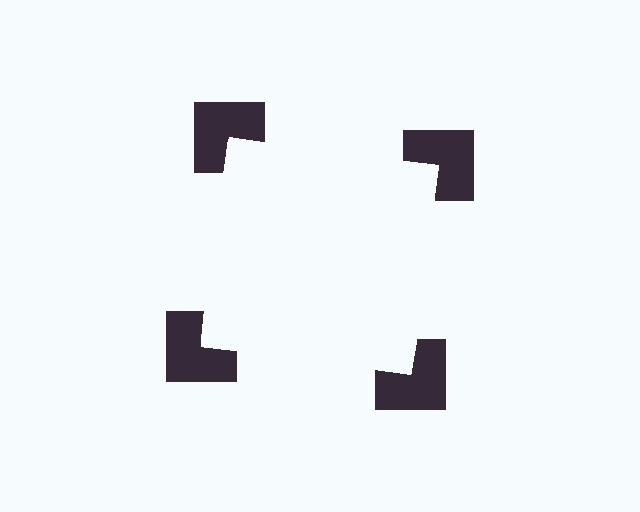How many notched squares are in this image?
There are 4 — one at each vertex of the illusory square.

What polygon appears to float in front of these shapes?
An illusory square — its edges are inferred from the aligned wedge cuts in the notched squares, not physically drawn.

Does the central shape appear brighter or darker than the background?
It typically appears slightly brighter than the background, even though no actual brightness change is drawn.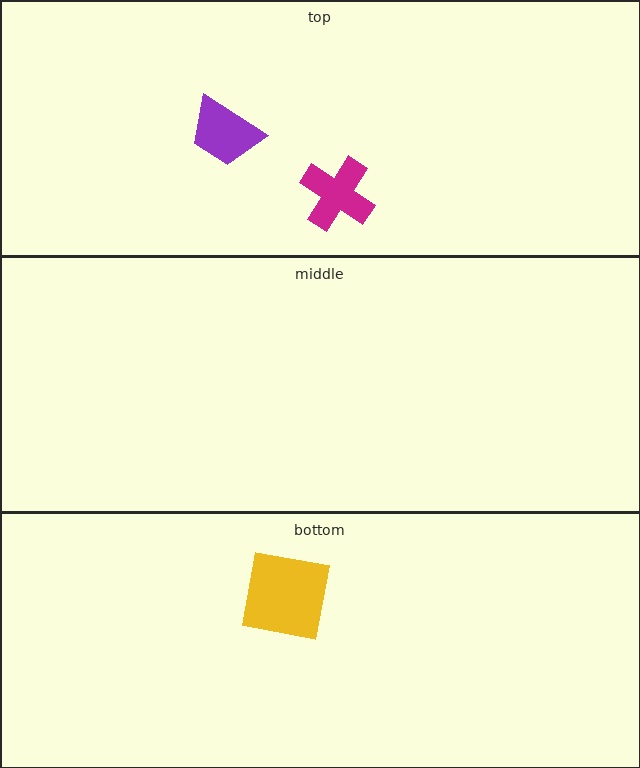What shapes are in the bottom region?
The yellow square.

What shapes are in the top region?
The magenta cross, the purple trapezoid.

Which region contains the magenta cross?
The top region.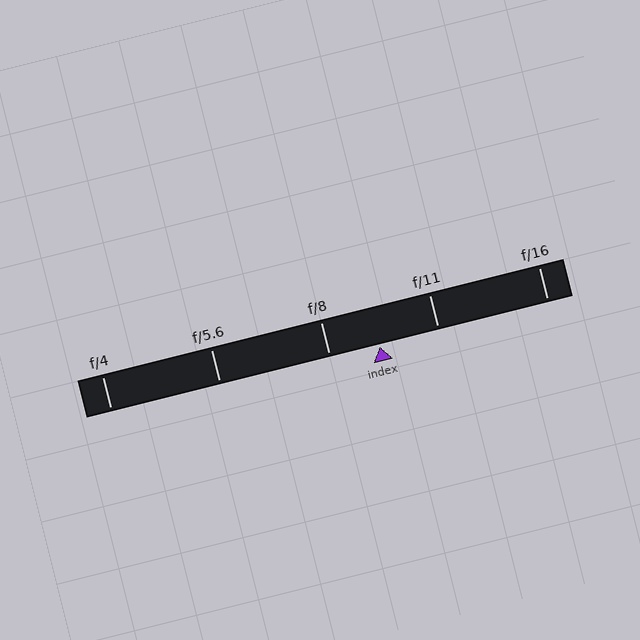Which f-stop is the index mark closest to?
The index mark is closest to f/8.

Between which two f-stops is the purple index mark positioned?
The index mark is between f/8 and f/11.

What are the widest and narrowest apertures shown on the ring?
The widest aperture shown is f/4 and the narrowest is f/16.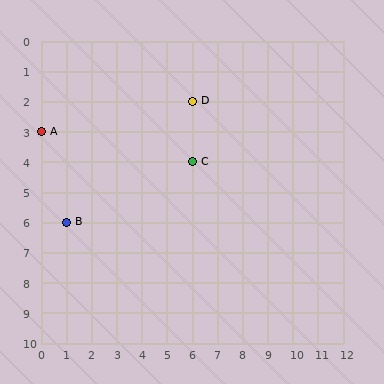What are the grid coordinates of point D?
Point D is at grid coordinates (6, 2).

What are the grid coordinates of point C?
Point C is at grid coordinates (6, 4).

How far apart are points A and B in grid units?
Points A and B are 1 column and 3 rows apart (about 3.2 grid units diagonally).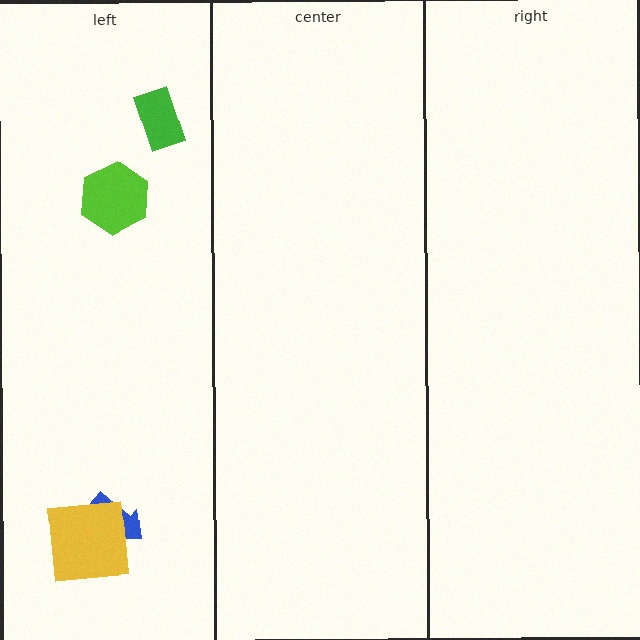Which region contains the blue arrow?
The left region.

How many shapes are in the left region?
4.